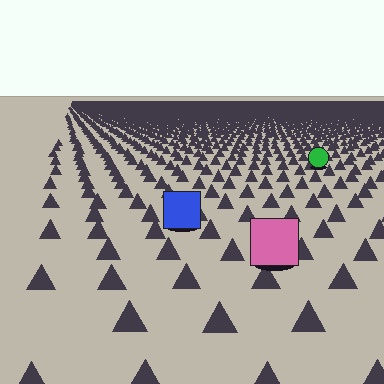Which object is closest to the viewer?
The pink square is closest. The texture marks near it are larger and more spread out.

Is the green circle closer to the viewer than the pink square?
No. The pink square is closer — you can tell from the texture gradient: the ground texture is coarser near it.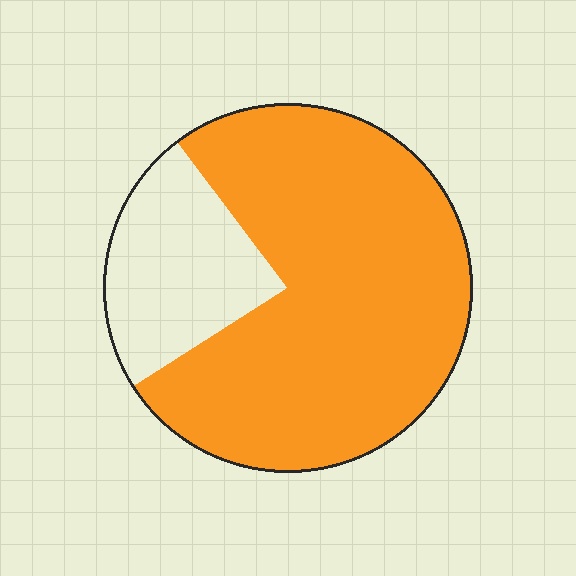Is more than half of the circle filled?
Yes.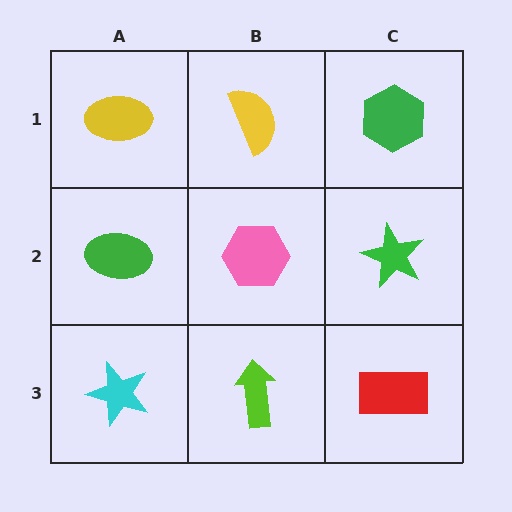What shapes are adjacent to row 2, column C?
A green hexagon (row 1, column C), a red rectangle (row 3, column C), a pink hexagon (row 2, column B).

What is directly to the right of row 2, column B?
A green star.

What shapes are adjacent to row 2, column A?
A yellow ellipse (row 1, column A), a cyan star (row 3, column A), a pink hexagon (row 2, column B).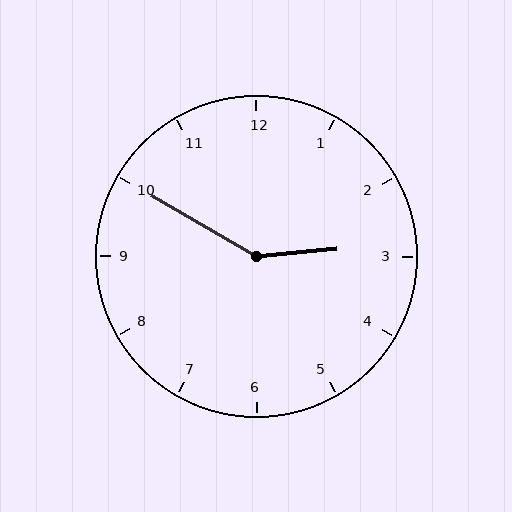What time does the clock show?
2:50.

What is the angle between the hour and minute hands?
Approximately 145 degrees.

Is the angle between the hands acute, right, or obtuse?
It is obtuse.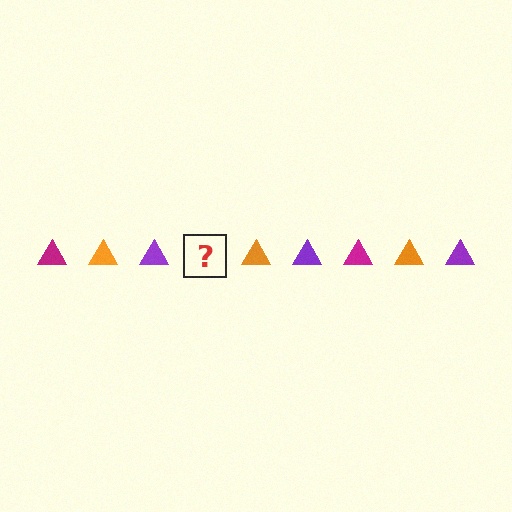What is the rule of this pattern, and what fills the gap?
The rule is that the pattern cycles through magenta, orange, purple triangles. The gap should be filled with a magenta triangle.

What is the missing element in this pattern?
The missing element is a magenta triangle.